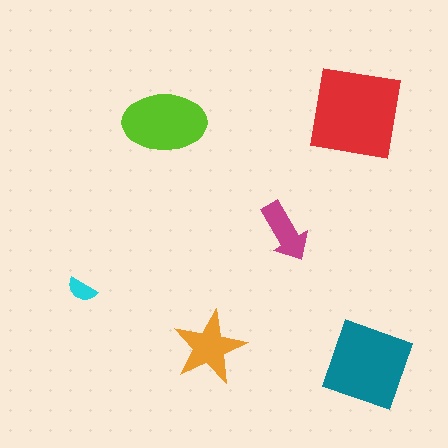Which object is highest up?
The red square is topmost.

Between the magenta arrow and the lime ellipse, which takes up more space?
The lime ellipse.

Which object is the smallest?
The cyan semicircle.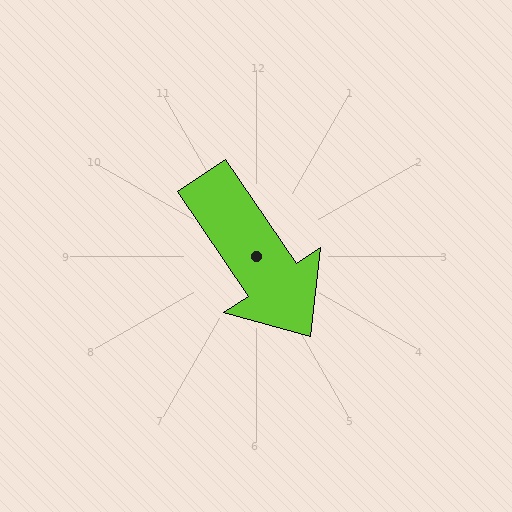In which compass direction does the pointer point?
Southeast.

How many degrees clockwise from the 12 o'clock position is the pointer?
Approximately 146 degrees.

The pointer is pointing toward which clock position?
Roughly 5 o'clock.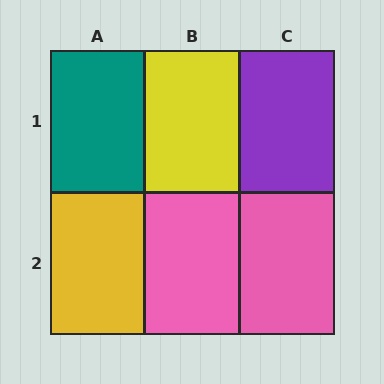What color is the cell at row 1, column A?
Teal.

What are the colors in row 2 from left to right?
Yellow, pink, pink.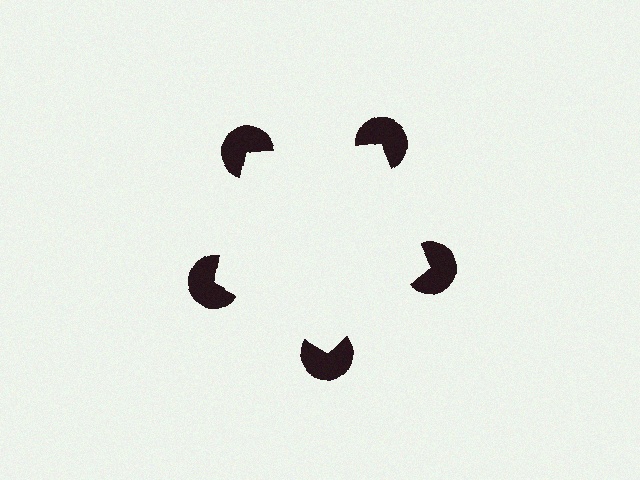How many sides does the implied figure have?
5 sides.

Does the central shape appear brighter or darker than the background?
It typically appears slightly brighter than the background, even though no actual brightness change is drawn.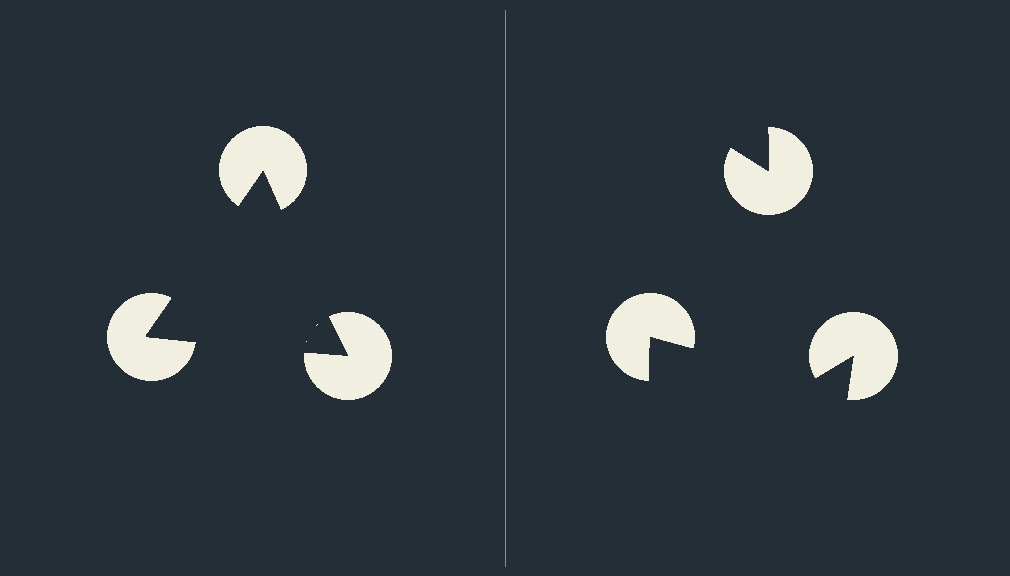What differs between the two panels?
The pac-man discs are positioned identically on both sides; only the wedge orientations differ. On the left they align to a triangle; on the right they are misaligned.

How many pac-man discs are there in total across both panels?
6 — 3 on each side.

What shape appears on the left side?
An illusory triangle.